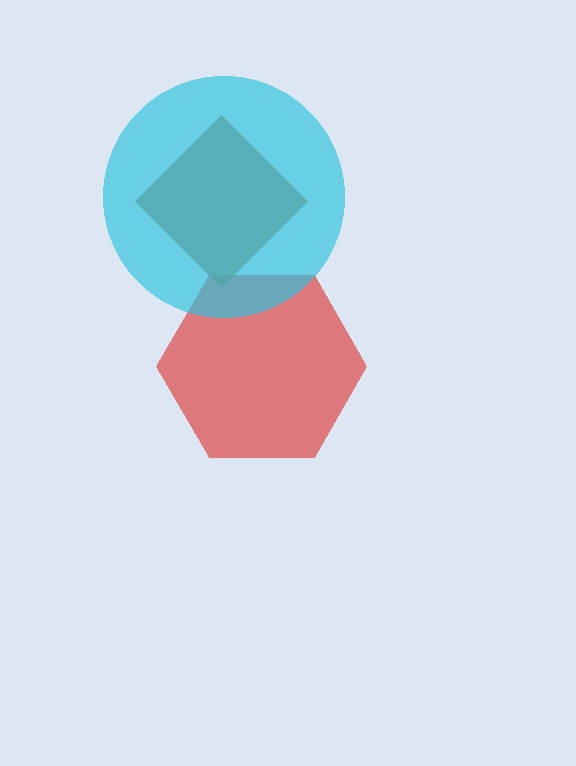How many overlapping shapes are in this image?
There are 3 overlapping shapes in the image.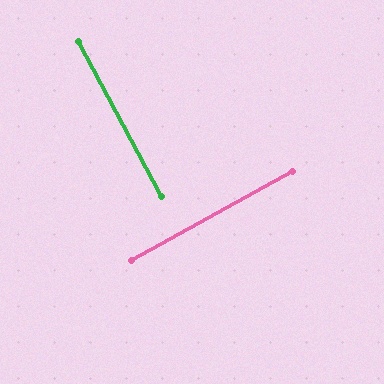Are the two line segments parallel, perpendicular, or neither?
Perpendicular — they meet at approximately 89°.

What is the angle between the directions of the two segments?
Approximately 89 degrees.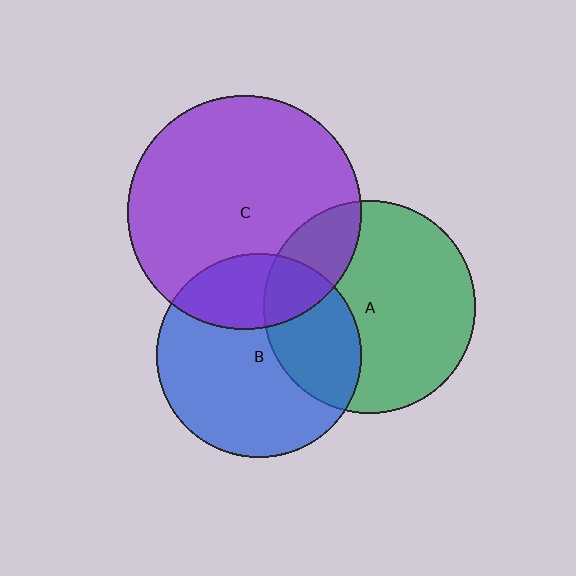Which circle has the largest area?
Circle C (purple).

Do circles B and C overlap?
Yes.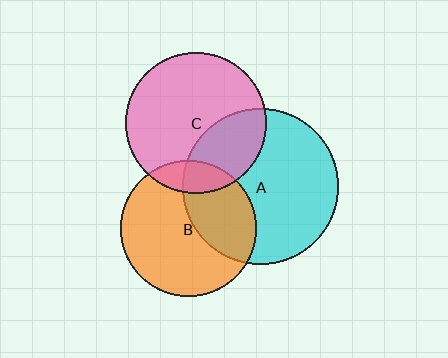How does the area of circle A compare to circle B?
Approximately 1.3 times.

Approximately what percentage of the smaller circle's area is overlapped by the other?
Approximately 30%.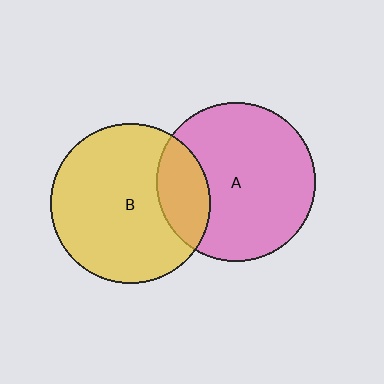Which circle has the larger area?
Circle B (yellow).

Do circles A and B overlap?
Yes.